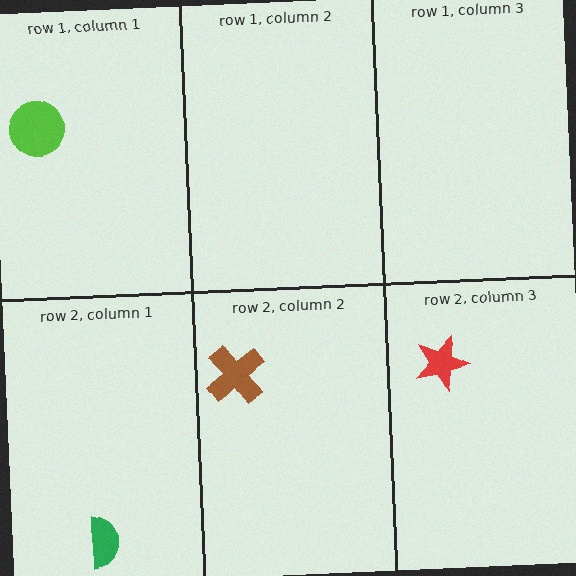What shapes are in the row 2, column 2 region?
The brown cross.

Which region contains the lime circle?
The row 1, column 1 region.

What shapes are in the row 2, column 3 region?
The red star.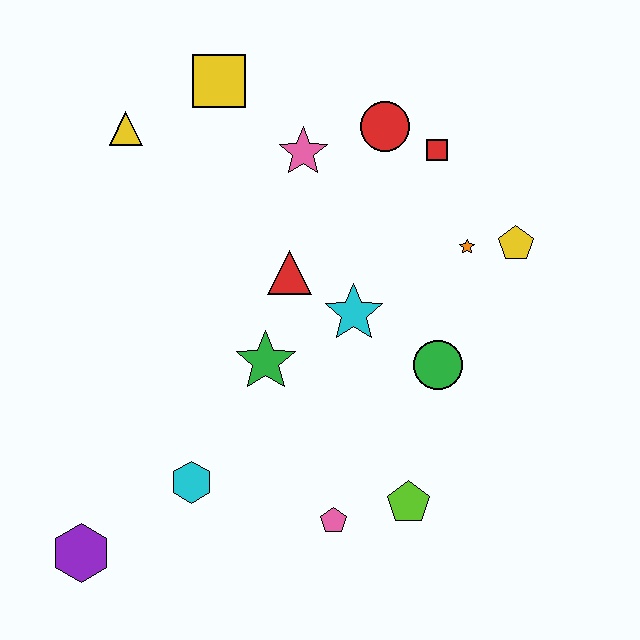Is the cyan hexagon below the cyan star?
Yes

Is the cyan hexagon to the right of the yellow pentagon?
No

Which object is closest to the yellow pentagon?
The orange star is closest to the yellow pentagon.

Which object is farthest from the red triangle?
The purple hexagon is farthest from the red triangle.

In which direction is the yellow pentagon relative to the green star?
The yellow pentagon is to the right of the green star.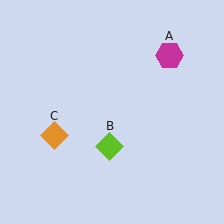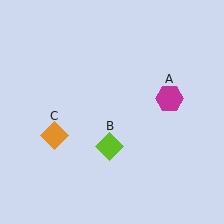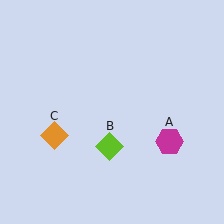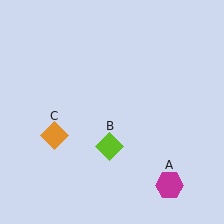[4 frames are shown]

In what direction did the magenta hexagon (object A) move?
The magenta hexagon (object A) moved down.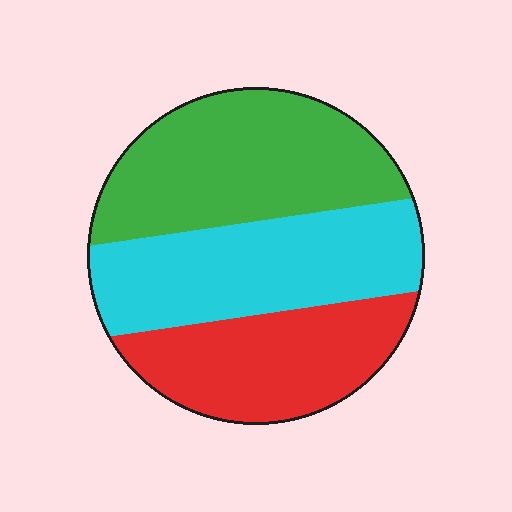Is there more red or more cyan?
Cyan.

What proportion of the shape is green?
Green covers around 35% of the shape.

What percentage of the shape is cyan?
Cyan covers 34% of the shape.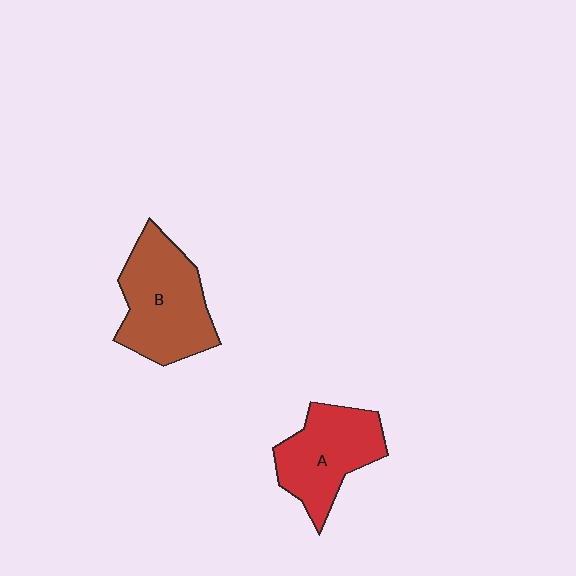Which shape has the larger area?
Shape B (brown).